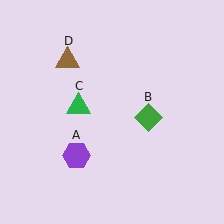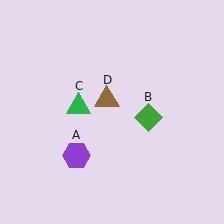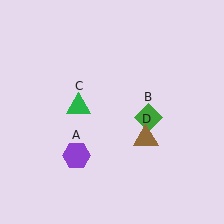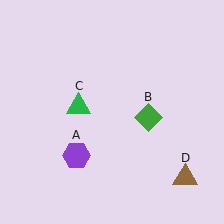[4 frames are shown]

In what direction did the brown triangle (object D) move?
The brown triangle (object D) moved down and to the right.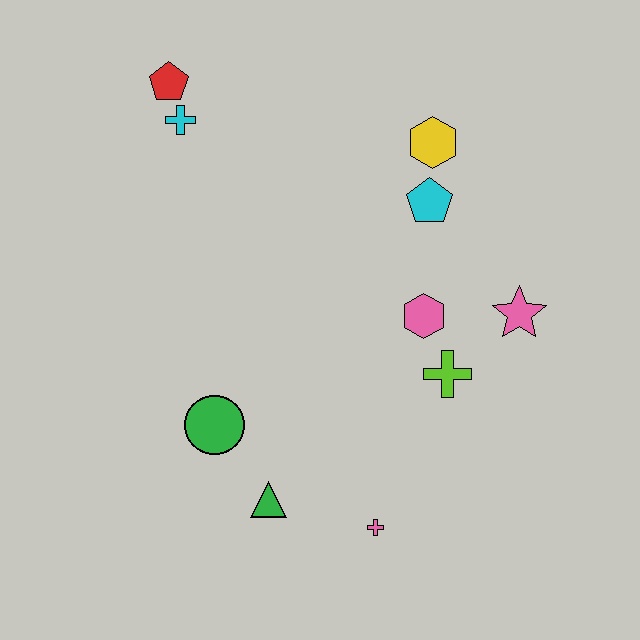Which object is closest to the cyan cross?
The red pentagon is closest to the cyan cross.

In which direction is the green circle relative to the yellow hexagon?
The green circle is below the yellow hexagon.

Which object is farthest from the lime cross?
The red pentagon is farthest from the lime cross.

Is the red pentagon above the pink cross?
Yes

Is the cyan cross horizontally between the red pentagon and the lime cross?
Yes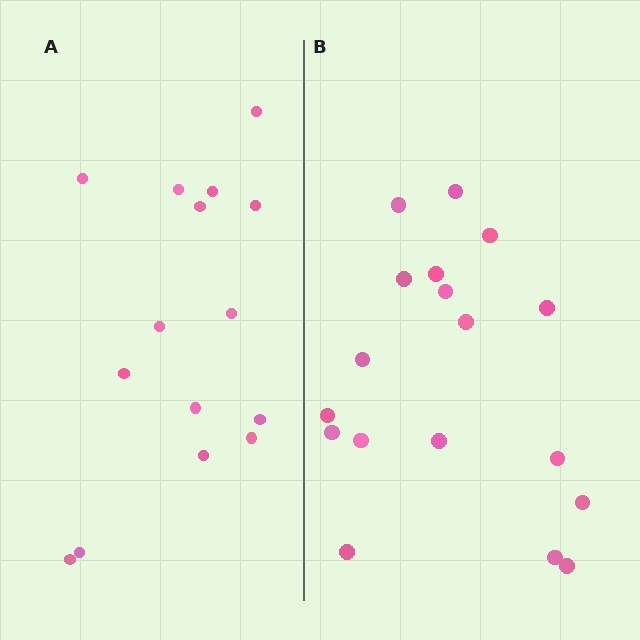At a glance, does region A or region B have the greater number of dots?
Region B (the right region) has more dots.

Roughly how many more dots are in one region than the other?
Region B has just a few more — roughly 2 or 3 more dots than region A.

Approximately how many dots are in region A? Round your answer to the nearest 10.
About 20 dots. (The exact count is 15, which rounds to 20.)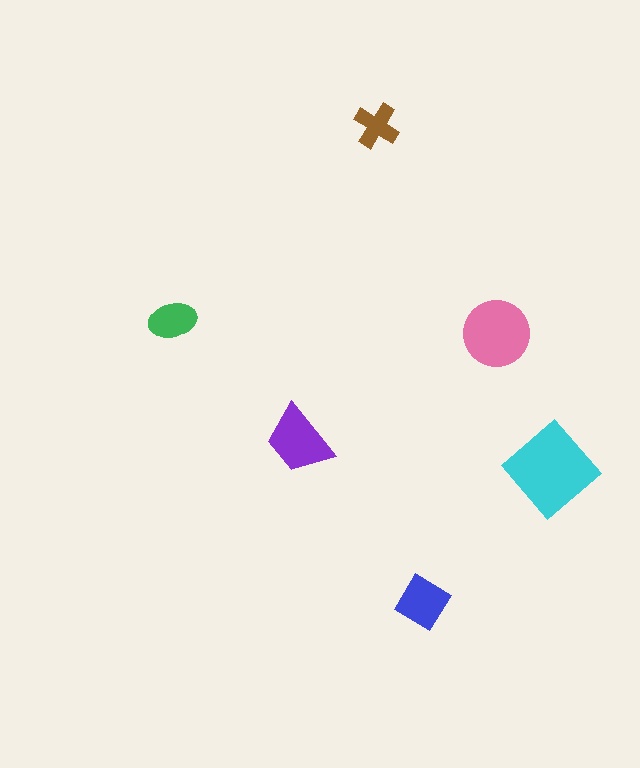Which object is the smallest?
The brown cross.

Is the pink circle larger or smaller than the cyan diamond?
Smaller.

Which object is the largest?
The cyan diamond.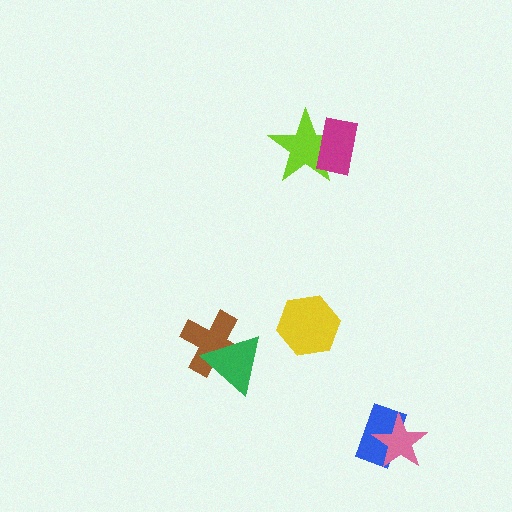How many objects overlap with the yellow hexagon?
0 objects overlap with the yellow hexagon.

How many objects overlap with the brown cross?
1 object overlaps with the brown cross.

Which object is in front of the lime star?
The magenta rectangle is in front of the lime star.